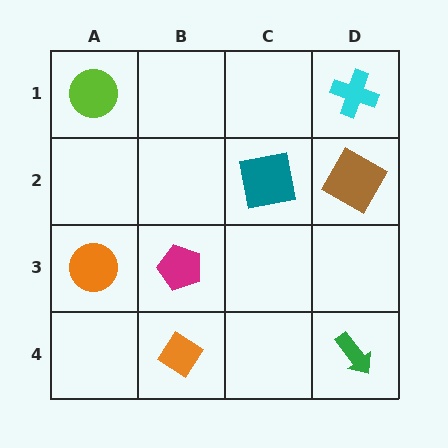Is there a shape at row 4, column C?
No, that cell is empty.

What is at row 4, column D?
A green arrow.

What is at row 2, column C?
A teal square.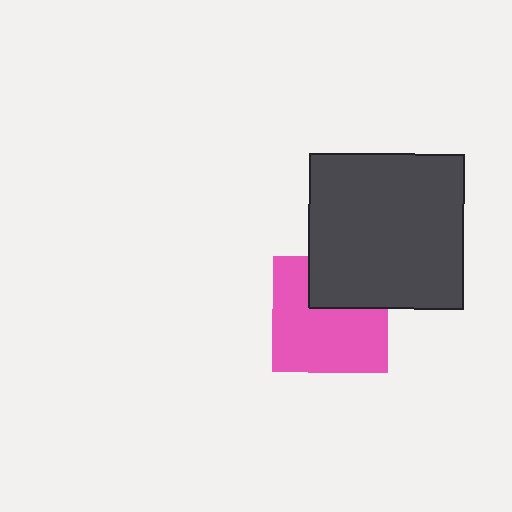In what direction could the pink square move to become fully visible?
The pink square could move down. That would shift it out from behind the dark gray square entirely.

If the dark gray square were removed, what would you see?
You would see the complete pink square.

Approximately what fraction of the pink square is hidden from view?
Roughly 32% of the pink square is hidden behind the dark gray square.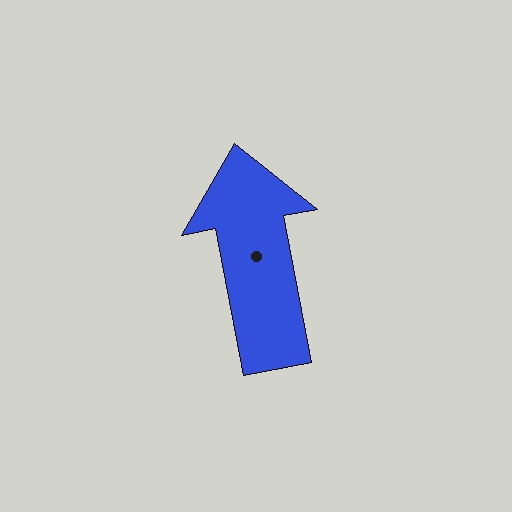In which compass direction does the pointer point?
North.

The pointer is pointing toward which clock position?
Roughly 12 o'clock.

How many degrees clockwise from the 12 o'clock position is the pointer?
Approximately 349 degrees.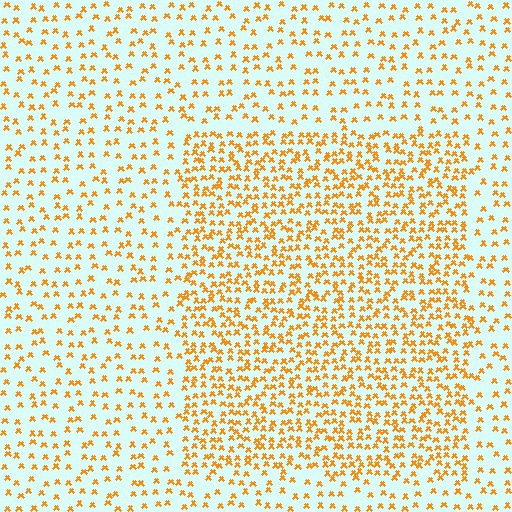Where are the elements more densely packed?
The elements are more densely packed inside the rectangle boundary.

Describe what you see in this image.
The image contains small orange elements arranged at two different densities. A rectangle-shaped region is visible where the elements are more densely packed than the surrounding area.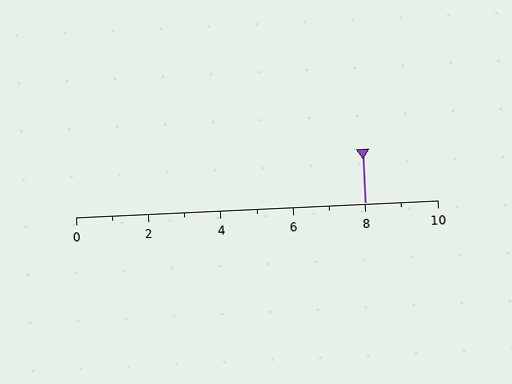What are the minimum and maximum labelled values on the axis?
The axis runs from 0 to 10.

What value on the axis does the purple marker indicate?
The marker indicates approximately 8.